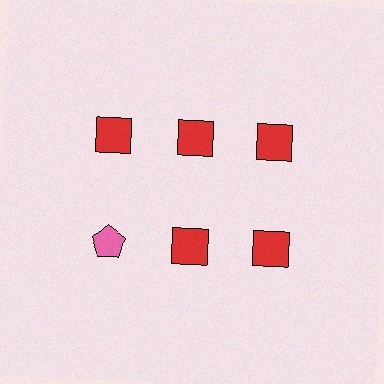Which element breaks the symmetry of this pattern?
The pink pentagon in the second row, leftmost column breaks the symmetry. All other shapes are red squares.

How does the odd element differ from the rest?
It differs in both color (pink instead of red) and shape (pentagon instead of square).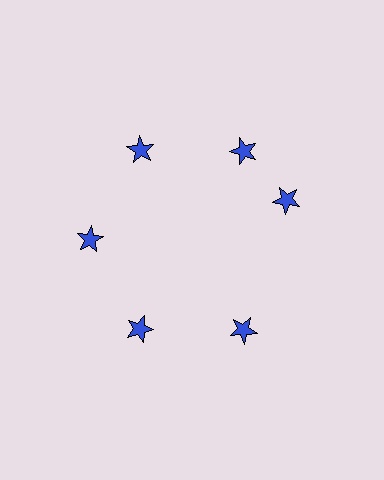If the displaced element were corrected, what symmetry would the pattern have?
It would have 6-fold rotational symmetry — the pattern would map onto itself every 60 degrees.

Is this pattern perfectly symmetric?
No. The 6 blue stars are arranged in a ring, but one element near the 3 o'clock position is rotated out of alignment along the ring, breaking the 6-fold rotational symmetry.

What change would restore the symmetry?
The symmetry would be restored by rotating it back into even spacing with its neighbors so that all 6 stars sit at equal angles and equal distance from the center.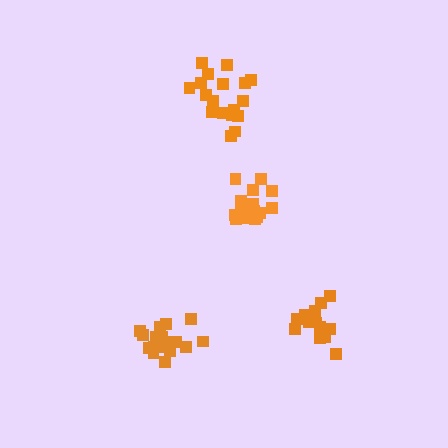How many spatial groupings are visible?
There are 4 spatial groupings.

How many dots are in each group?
Group 1: 17 dots, Group 2: 18 dots, Group 3: 17 dots, Group 4: 13 dots (65 total).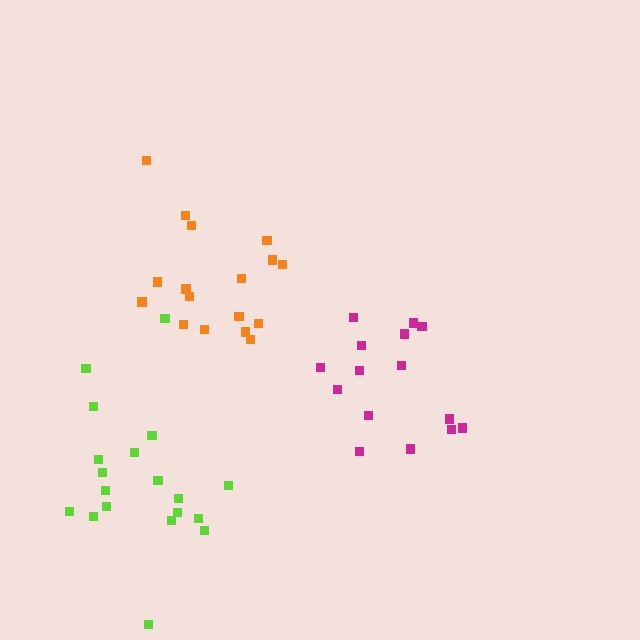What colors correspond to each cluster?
The clusters are colored: orange, magenta, lime.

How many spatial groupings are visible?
There are 3 spatial groupings.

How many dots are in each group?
Group 1: 17 dots, Group 2: 15 dots, Group 3: 19 dots (51 total).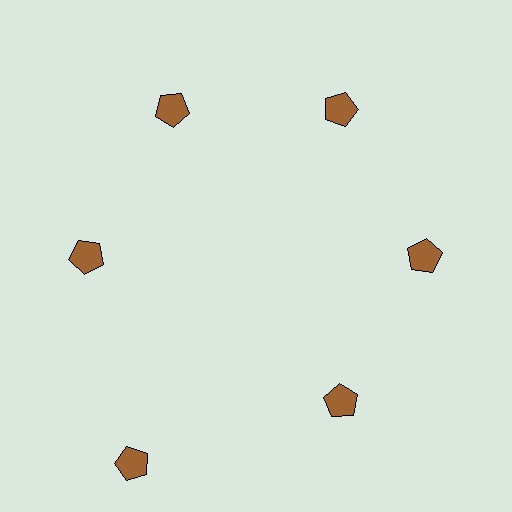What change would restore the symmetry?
The symmetry would be restored by moving it inward, back onto the ring so that all 6 pentagons sit at equal angles and equal distance from the center.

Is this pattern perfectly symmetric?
No. The 6 brown pentagons are arranged in a ring, but one element near the 7 o'clock position is pushed outward from the center, breaking the 6-fold rotational symmetry.